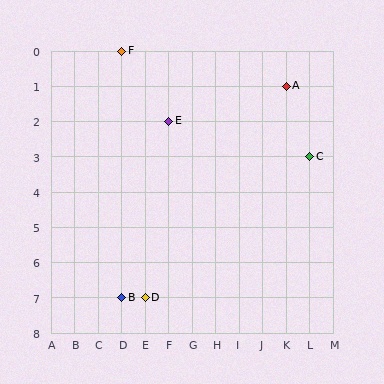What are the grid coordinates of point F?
Point F is at grid coordinates (D, 0).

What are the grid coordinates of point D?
Point D is at grid coordinates (E, 7).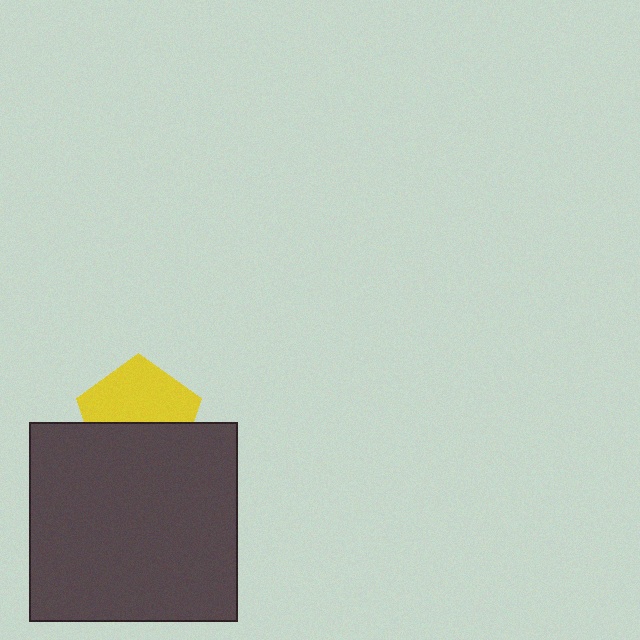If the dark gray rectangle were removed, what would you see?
You would see the complete yellow pentagon.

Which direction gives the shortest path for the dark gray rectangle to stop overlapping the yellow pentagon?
Moving down gives the shortest separation.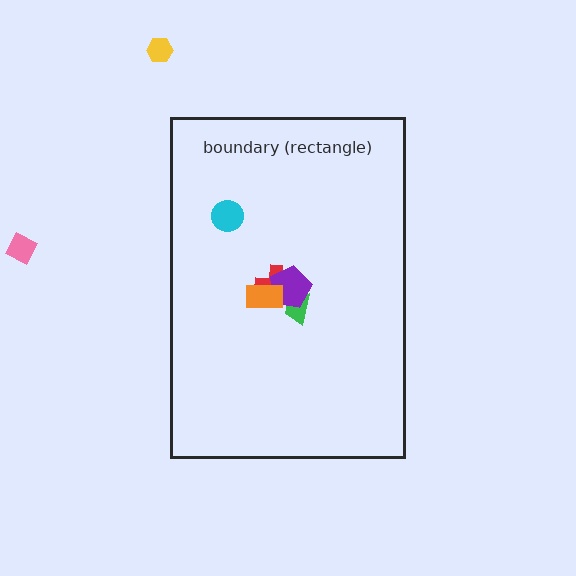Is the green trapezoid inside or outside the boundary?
Inside.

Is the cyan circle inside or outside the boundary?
Inside.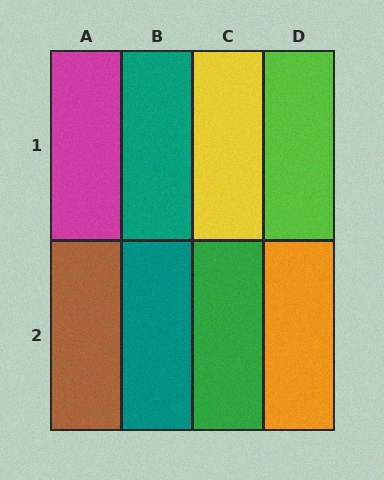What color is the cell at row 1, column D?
Lime.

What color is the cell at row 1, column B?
Teal.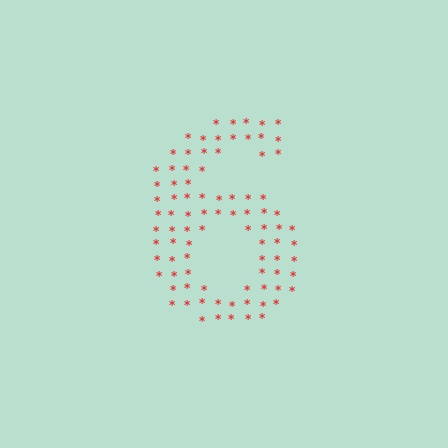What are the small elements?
The small elements are asterisks.